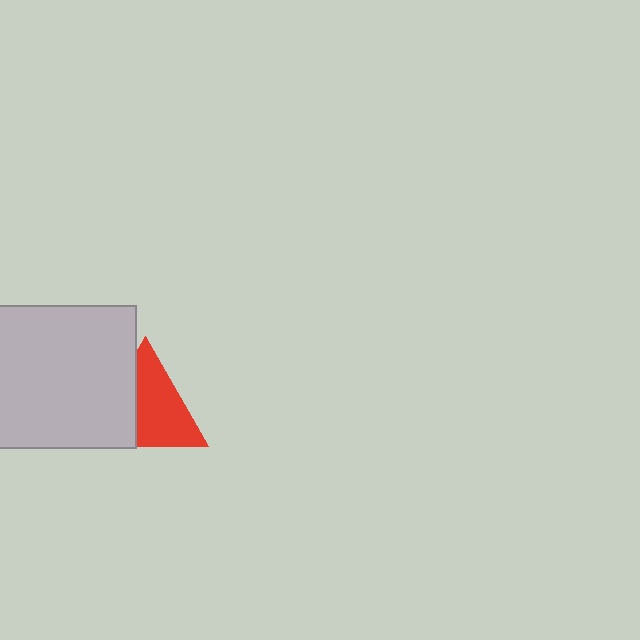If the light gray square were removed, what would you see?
You would see the complete red triangle.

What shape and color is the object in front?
The object in front is a light gray square.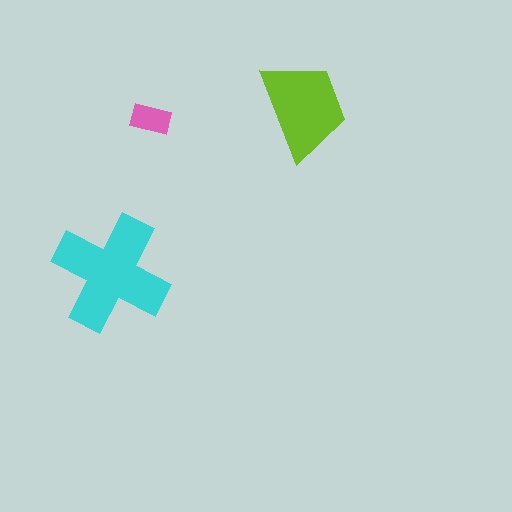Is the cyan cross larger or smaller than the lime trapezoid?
Larger.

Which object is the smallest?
The pink rectangle.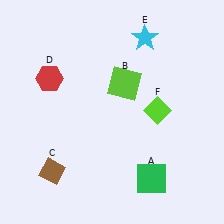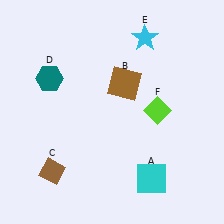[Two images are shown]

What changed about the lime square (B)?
In Image 1, B is lime. In Image 2, it changed to brown.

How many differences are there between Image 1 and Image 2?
There are 3 differences between the two images.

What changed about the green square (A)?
In Image 1, A is green. In Image 2, it changed to cyan.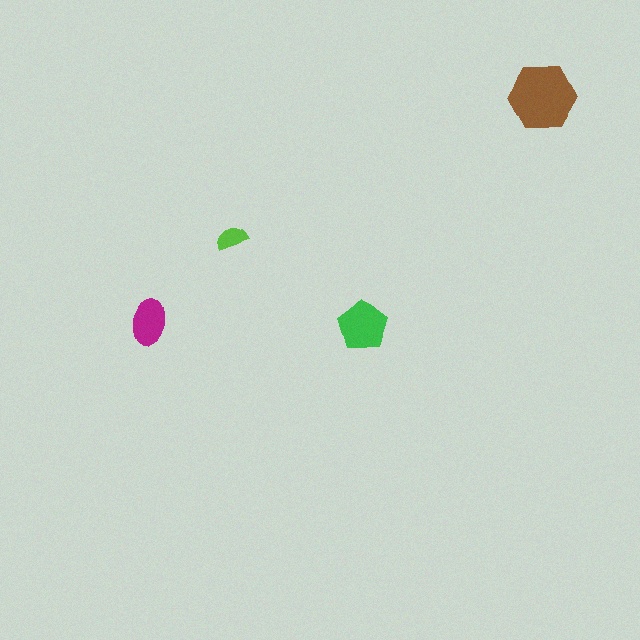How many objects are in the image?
There are 4 objects in the image.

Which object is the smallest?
The lime semicircle.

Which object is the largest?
The brown hexagon.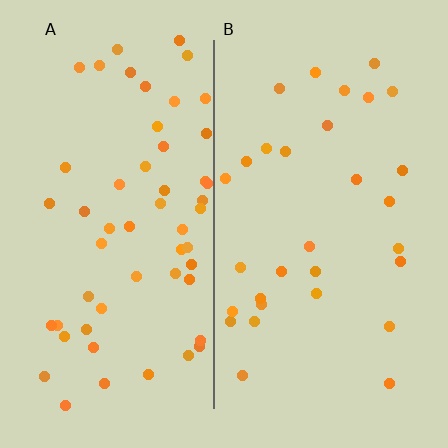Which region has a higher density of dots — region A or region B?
A (the left).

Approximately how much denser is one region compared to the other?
Approximately 1.9× — region A over region B.